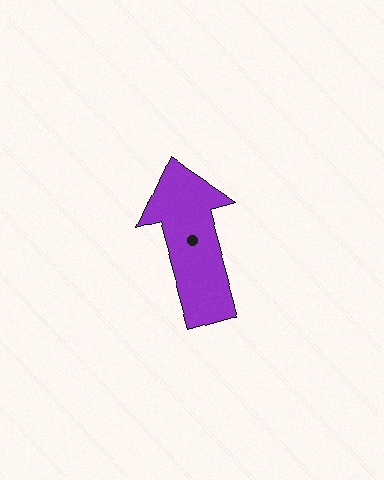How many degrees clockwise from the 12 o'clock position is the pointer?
Approximately 344 degrees.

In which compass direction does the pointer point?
North.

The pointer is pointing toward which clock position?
Roughly 11 o'clock.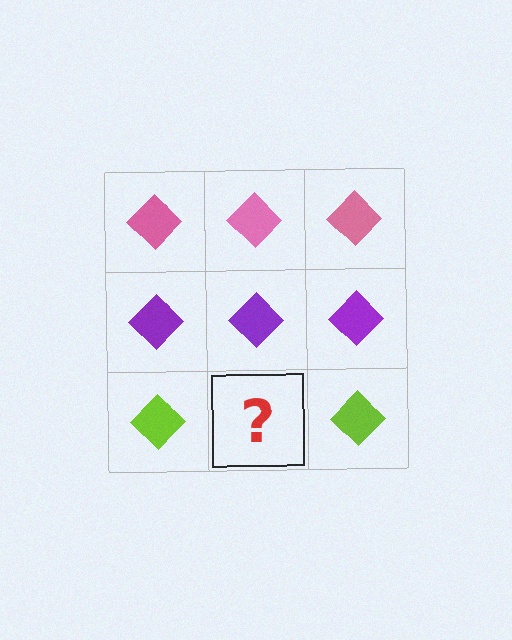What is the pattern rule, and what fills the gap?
The rule is that each row has a consistent color. The gap should be filled with a lime diamond.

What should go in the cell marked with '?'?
The missing cell should contain a lime diamond.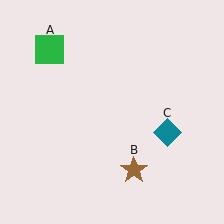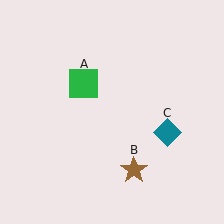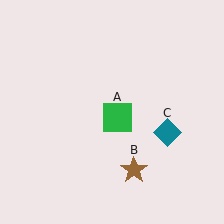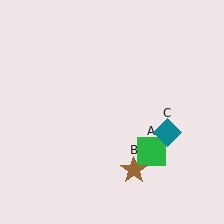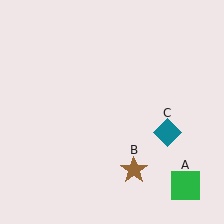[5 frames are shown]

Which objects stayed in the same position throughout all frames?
Brown star (object B) and teal diamond (object C) remained stationary.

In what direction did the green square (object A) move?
The green square (object A) moved down and to the right.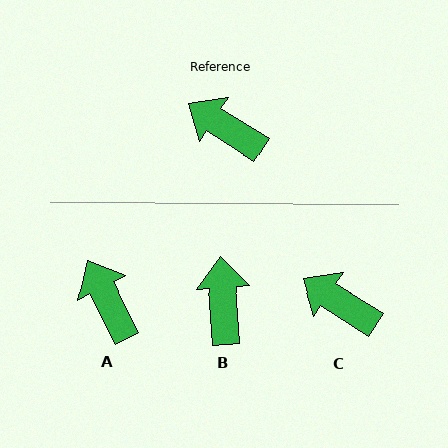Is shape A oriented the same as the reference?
No, it is off by about 30 degrees.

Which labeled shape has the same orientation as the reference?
C.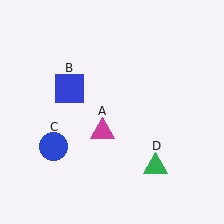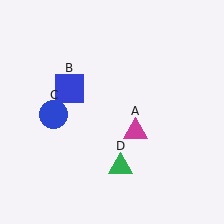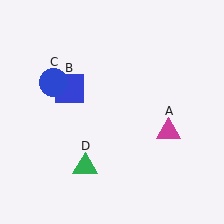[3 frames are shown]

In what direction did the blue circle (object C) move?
The blue circle (object C) moved up.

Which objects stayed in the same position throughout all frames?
Blue square (object B) remained stationary.